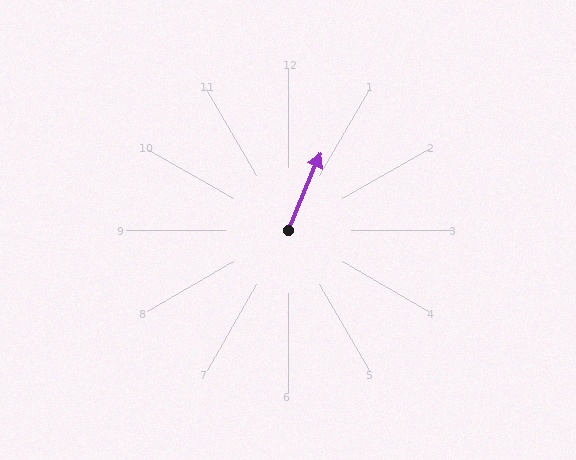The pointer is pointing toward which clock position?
Roughly 1 o'clock.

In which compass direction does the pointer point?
Northeast.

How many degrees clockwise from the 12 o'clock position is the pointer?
Approximately 23 degrees.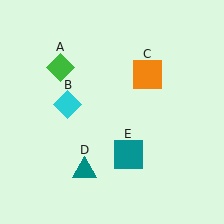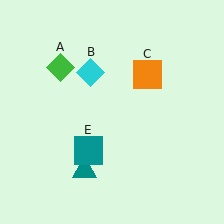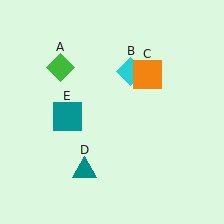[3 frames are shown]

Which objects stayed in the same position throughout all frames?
Green diamond (object A) and orange square (object C) and teal triangle (object D) remained stationary.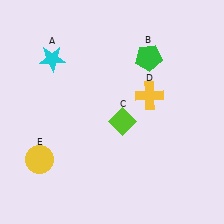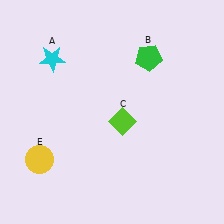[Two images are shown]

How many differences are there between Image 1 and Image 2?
There is 1 difference between the two images.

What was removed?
The yellow cross (D) was removed in Image 2.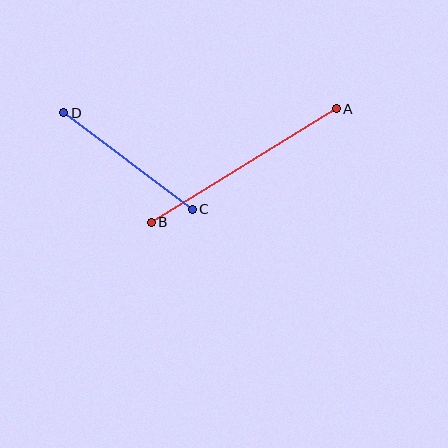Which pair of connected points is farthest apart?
Points A and B are farthest apart.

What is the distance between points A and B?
The distance is approximately 217 pixels.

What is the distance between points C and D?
The distance is approximately 161 pixels.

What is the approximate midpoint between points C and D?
The midpoint is at approximately (128, 161) pixels.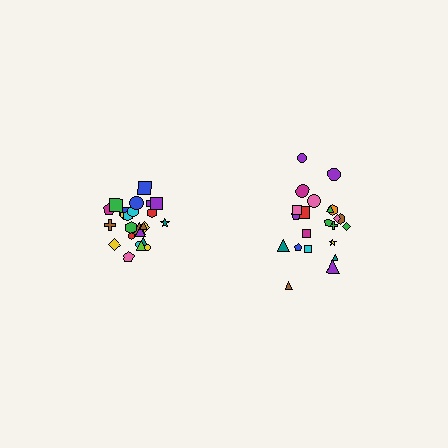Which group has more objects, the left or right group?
The left group.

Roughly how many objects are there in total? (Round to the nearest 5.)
Roughly 45 objects in total.